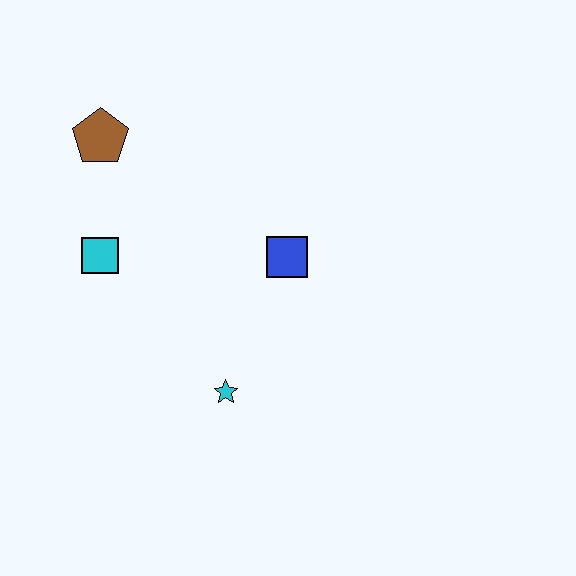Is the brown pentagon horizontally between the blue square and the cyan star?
No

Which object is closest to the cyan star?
The blue square is closest to the cyan star.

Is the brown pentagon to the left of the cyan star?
Yes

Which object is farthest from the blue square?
The brown pentagon is farthest from the blue square.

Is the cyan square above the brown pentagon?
No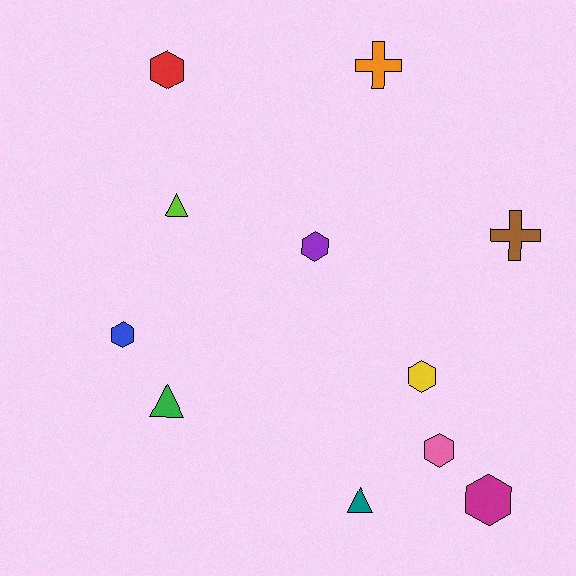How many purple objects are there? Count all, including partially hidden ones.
There is 1 purple object.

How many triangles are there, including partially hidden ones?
There are 3 triangles.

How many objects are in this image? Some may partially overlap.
There are 11 objects.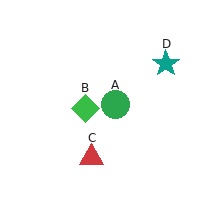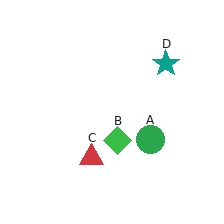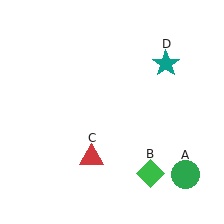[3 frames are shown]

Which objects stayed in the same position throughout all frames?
Red triangle (object C) and teal star (object D) remained stationary.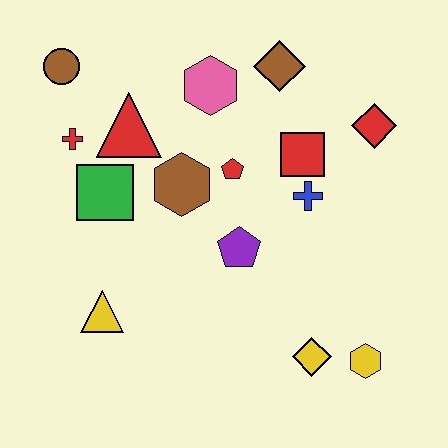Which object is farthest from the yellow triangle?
The red diamond is farthest from the yellow triangle.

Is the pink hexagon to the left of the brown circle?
No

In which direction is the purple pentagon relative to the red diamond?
The purple pentagon is to the left of the red diamond.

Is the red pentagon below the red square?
Yes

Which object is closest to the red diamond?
The red square is closest to the red diamond.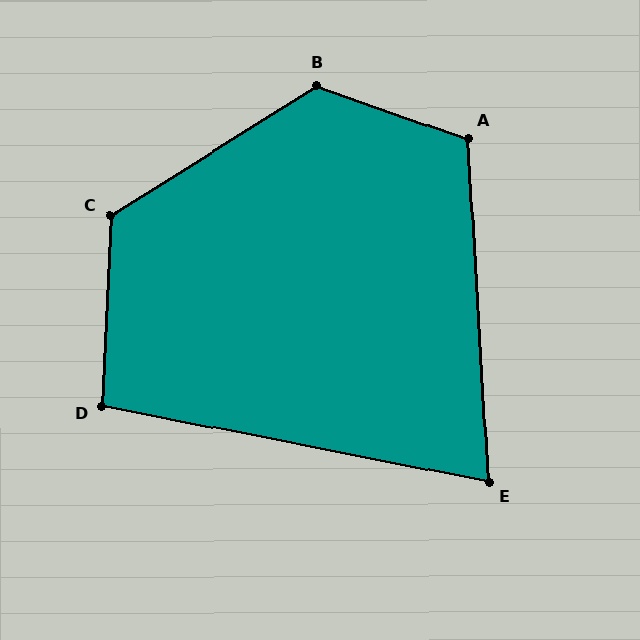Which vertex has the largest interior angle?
B, at approximately 128 degrees.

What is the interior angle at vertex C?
Approximately 125 degrees (obtuse).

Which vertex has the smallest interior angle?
E, at approximately 75 degrees.